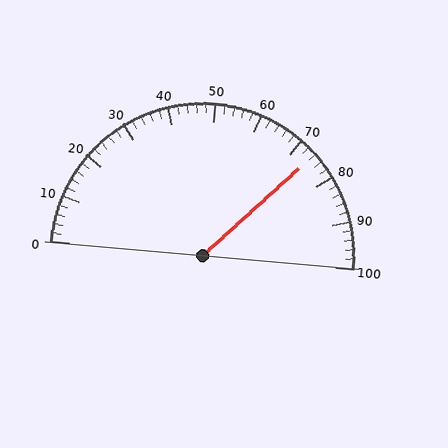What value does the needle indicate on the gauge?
The needle indicates approximately 74.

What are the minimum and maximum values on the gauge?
The gauge ranges from 0 to 100.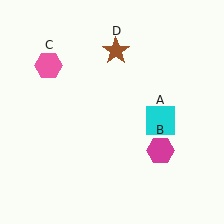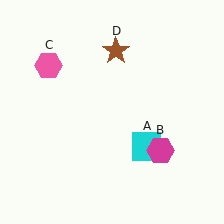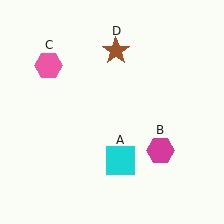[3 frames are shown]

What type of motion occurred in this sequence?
The cyan square (object A) rotated clockwise around the center of the scene.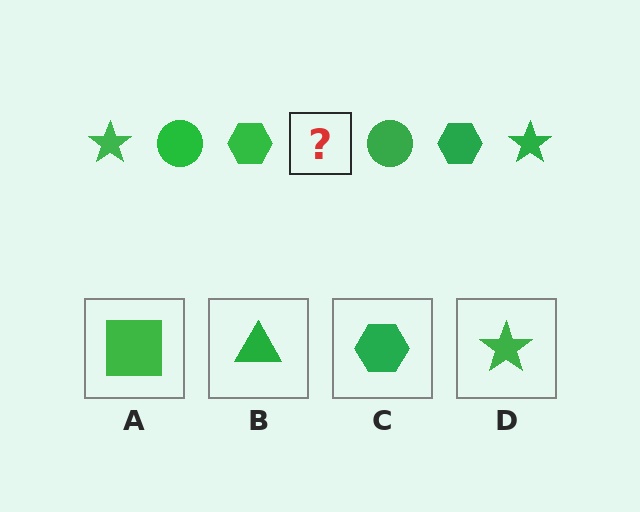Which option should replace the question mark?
Option D.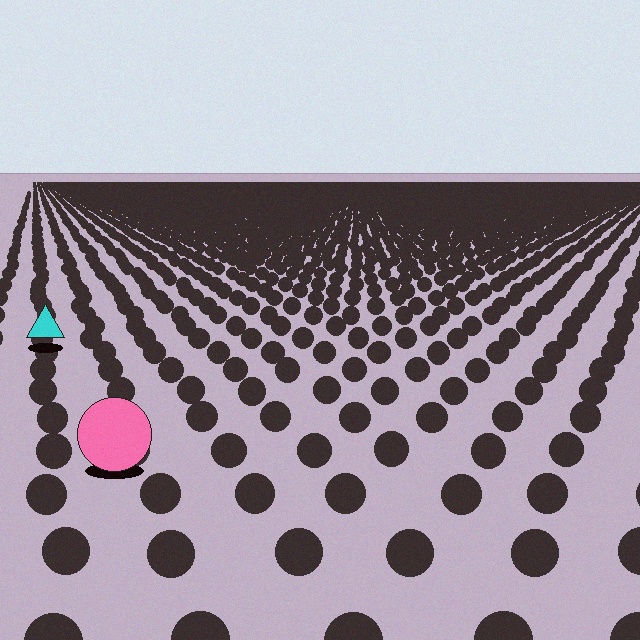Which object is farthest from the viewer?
The cyan triangle is farthest from the viewer. It appears smaller and the ground texture around it is denser.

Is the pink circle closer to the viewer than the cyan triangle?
Yes. The pink circle is closer — you can tell from the texture gradient: the ground texture is coarser near it.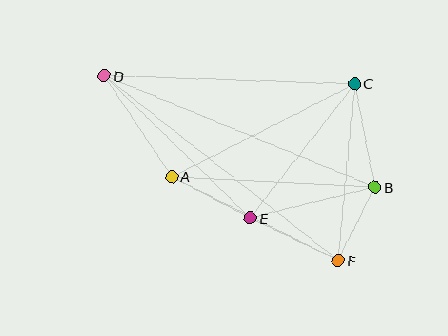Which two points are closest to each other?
Points B and F are closest to each other.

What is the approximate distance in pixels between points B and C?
The distance between B and C is approximately 106 pixels.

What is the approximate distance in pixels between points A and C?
The distance between A and C is approximately 205 pixels.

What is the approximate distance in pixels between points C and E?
The distance between C and E is approximately 170 pixels.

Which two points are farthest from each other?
Points D and F are farthest from each other.